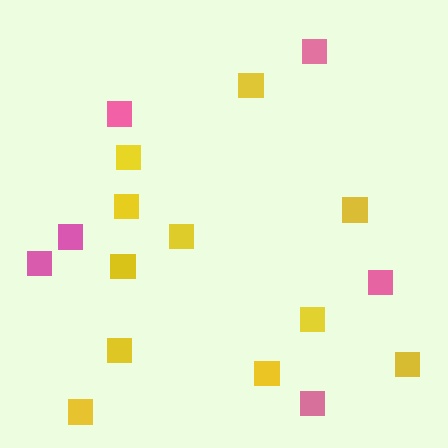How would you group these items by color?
There are 2 groups: one group of yellow squares (11) and one group of pink squares (6).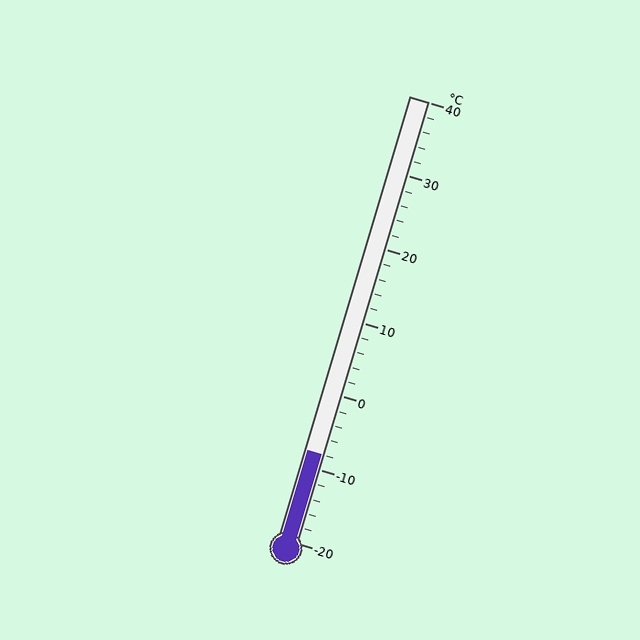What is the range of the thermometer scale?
The thermometer scale ranges from -20°C to 40°C.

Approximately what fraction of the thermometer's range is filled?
The thermometer is filled to approximately 20% of its range.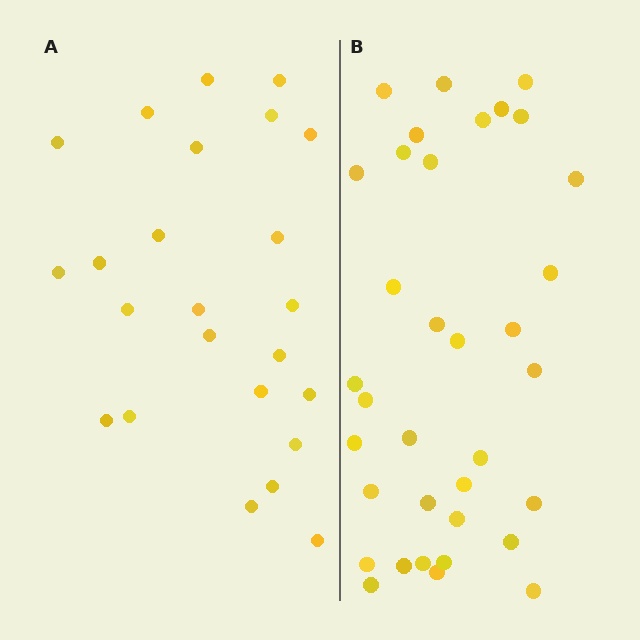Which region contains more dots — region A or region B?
Region B (the right region) has more dots.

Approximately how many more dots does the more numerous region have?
Region B has roughly 12 or so more dots than region A.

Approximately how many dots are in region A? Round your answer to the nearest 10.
About 20 dots. (The exact count is 24, which rounds to 20.)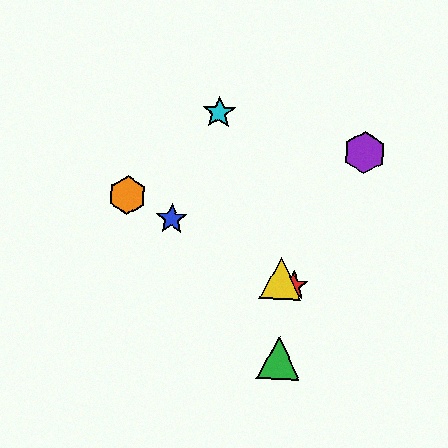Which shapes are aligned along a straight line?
The red star, the blue star, the yellow triangle, the orange hexagon are aligned along a straight line.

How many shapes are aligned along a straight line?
4 shapes (the red star, the blue star, the yellow triangle, the orange hexagon) are aligned along a straight line.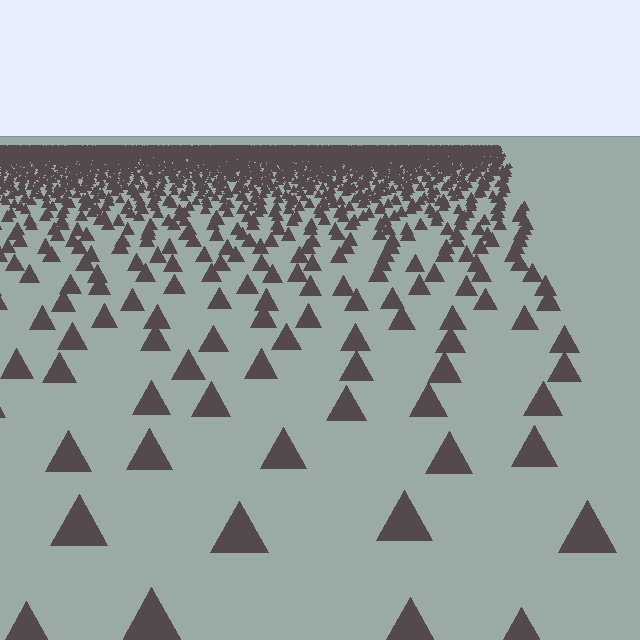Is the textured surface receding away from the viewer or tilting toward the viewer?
The surface is receding away from the viewer. Texture elements get smaller and denser toward the top.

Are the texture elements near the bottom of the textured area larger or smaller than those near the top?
Larger. Near the bottom, elements are closer to the viewer and appear at a bigger on-screen size.